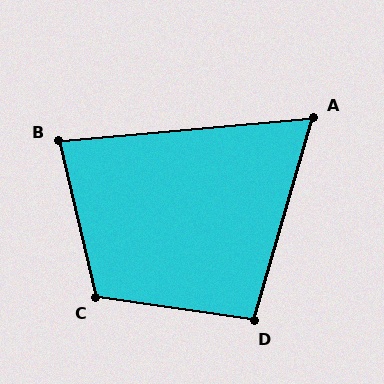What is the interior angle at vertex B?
Approximately 82 degrees (acute).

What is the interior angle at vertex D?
Approximately 98 degrees (obtuse).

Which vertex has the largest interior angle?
C, at approximately 112 degrees.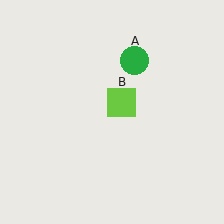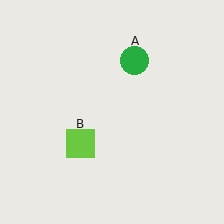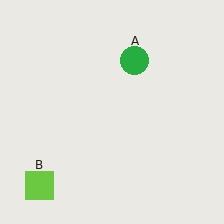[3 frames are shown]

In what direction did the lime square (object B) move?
The lime square (object B) moved down and to the left.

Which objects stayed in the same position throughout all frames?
Green circle (object A) remained stationary.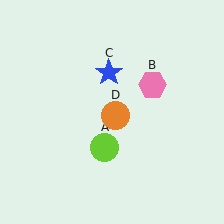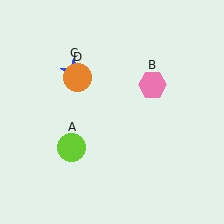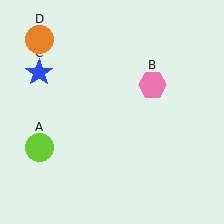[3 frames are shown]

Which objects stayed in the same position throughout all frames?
Pink hexagon (object B) remained stationary.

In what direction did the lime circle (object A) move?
The lime circle (object A) moved left.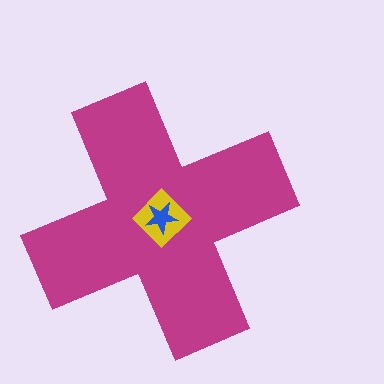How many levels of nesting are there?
3.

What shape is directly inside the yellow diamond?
The blue star.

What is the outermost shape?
The magenta cross.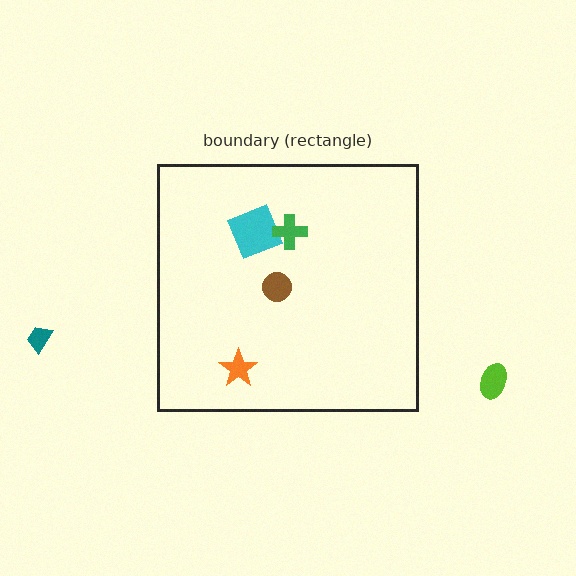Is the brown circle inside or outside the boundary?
Inside.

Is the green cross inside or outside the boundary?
Inside.